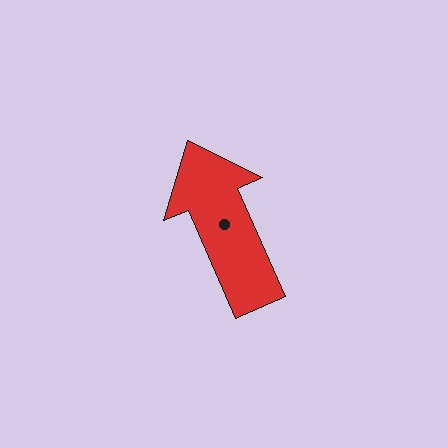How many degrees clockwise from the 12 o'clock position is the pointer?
Approximately 336 degrees.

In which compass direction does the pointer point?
Northwest.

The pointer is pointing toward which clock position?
Roughly 11 o'clock.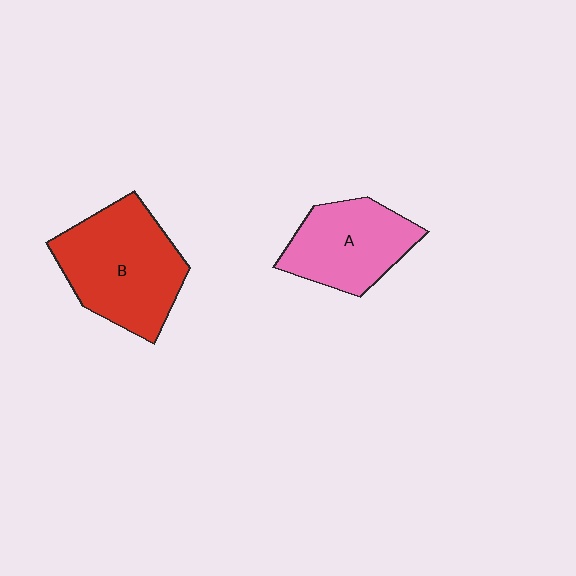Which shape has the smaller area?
Shape A (pink).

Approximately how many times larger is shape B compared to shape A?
Approximately 1.4 times.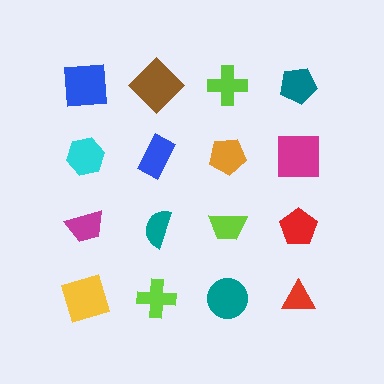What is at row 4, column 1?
A yellow square.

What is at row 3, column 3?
A lime trapezoid.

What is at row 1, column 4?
A teal pentagon.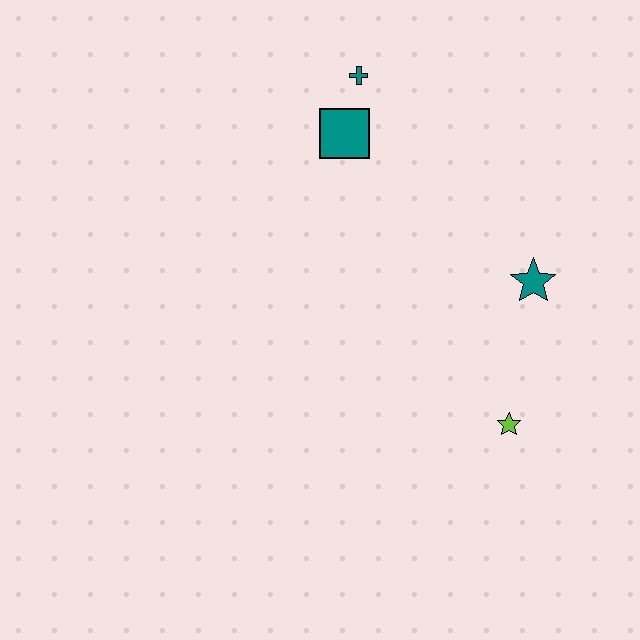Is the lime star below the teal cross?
Yes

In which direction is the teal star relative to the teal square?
The teal star is to the right of the teal square.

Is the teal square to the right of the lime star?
No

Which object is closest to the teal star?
The lime star is closest to the teal star.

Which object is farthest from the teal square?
The lime star is farthest from the teal square.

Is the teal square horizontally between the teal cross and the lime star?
No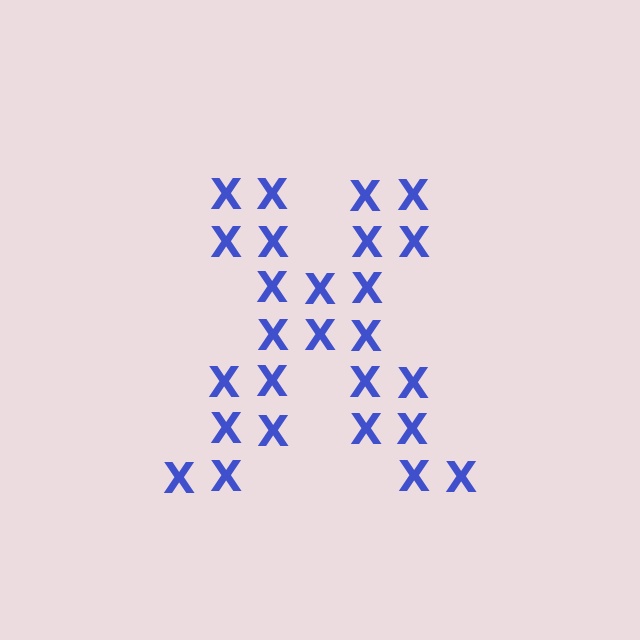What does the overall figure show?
The overall figure shows the letter X.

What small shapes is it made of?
It is made of small letter X's.